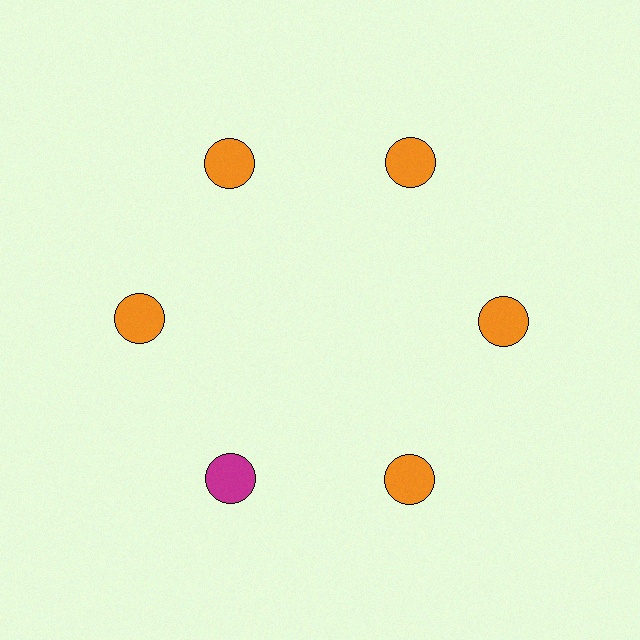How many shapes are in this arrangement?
There are 6 shapes arranged in a ring pattern.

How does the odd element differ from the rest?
It has a different color: magenta instead of orange.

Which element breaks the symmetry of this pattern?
The magenta circle at roughly the 7 o'clock position breaks the symmetry. All other shapes are orange circles.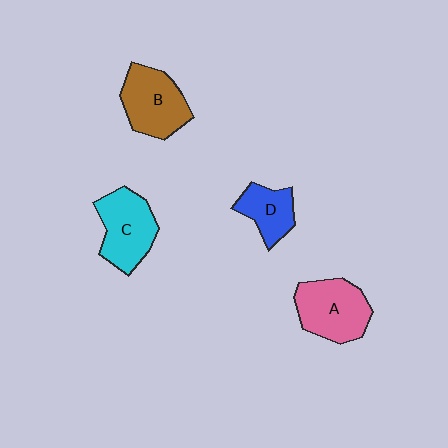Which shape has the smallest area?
Shape D (blue).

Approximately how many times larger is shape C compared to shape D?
Approximately 1.5 times.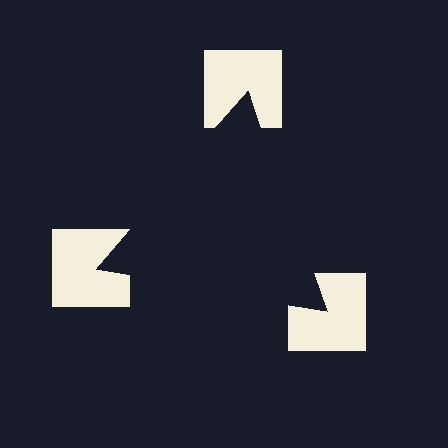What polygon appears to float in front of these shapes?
An illusory triangle — its edges are inferred from the aligned wedge cuts in the notched squares, not physically drawn.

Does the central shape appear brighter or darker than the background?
It typically appears slightly darker than the background, even though no actual brightness change is drawn.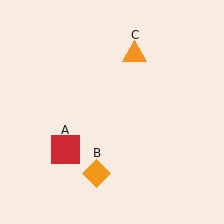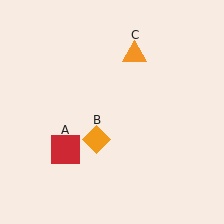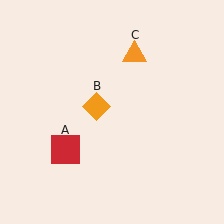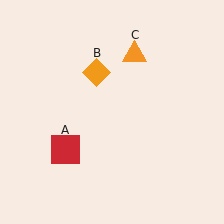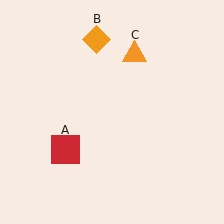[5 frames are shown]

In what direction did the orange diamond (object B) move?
The orange diamond (object B) moved up.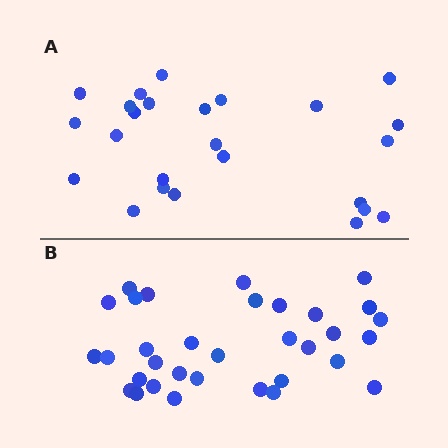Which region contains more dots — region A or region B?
Region B (the bottom region) has more dots.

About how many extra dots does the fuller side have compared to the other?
Region B has roughly 8 or so more dots than region A.